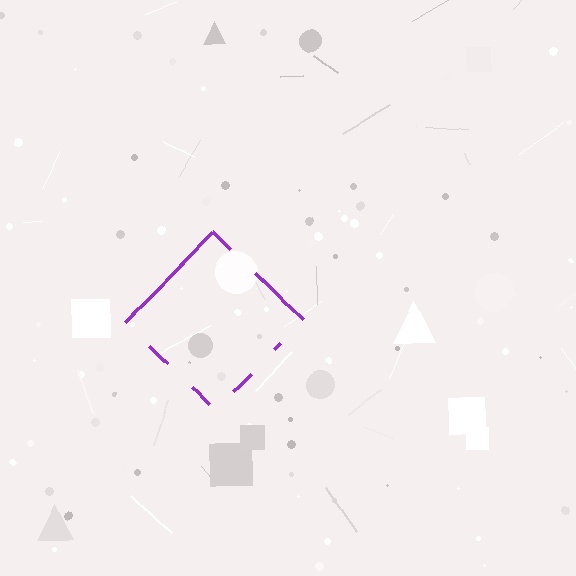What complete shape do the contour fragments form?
The contour fragments form a diamond.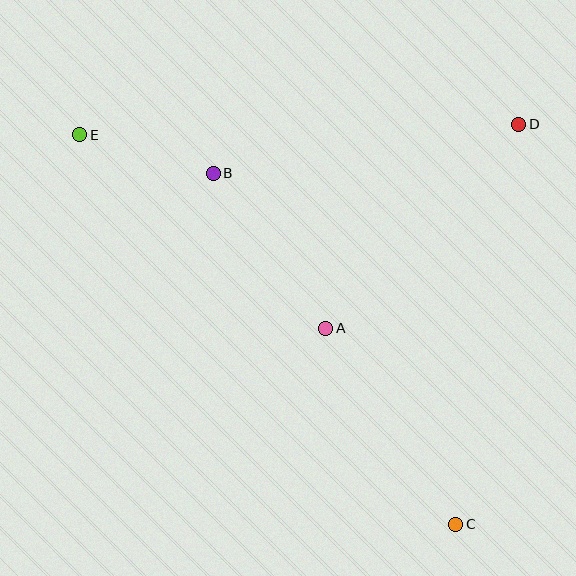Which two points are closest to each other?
Points B and E are closest to each other.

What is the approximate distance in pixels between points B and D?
The distance between B and D is approximately 309 pixels.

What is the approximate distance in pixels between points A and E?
The distance between A and E is approximately 313 pixels.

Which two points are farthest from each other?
Points C and E are farthest from each other.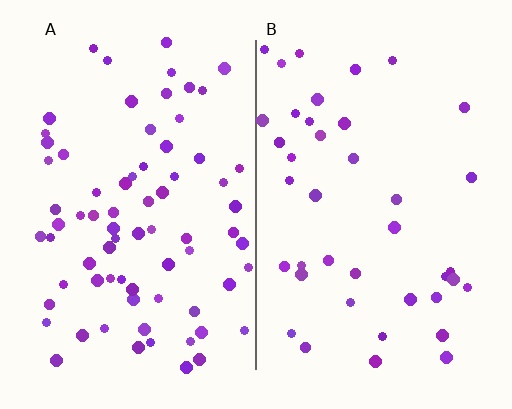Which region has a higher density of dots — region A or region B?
A (the left).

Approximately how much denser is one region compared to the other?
Approximately 1.8× — region A over region B.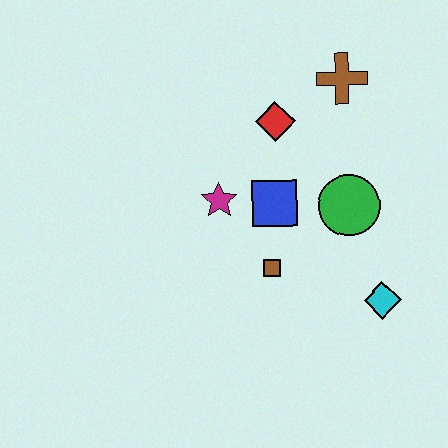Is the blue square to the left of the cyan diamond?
Yes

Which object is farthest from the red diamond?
The cyan diamond is farthest from the red diamond.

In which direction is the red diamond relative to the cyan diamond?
The red diamond is above the cyan diamond.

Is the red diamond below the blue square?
No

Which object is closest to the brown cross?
The red diamond is closest to the brown cross.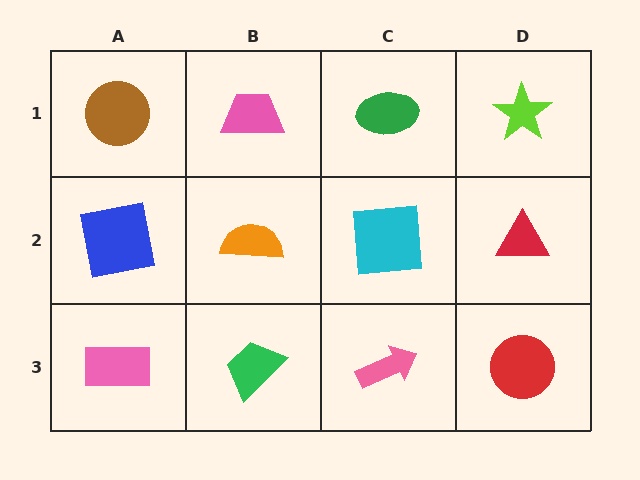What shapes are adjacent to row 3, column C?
A cyan square (row 2, column C), a green trapezoid (row 3, column B), a red circle (row 3, column D).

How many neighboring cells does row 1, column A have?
2.